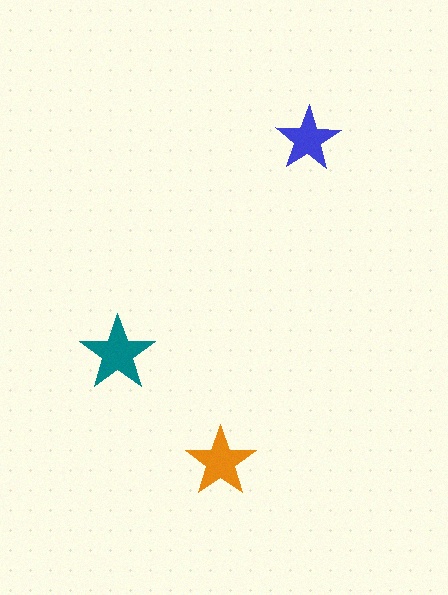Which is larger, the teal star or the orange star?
The teal one.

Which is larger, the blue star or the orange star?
The orange one.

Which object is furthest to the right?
The blue star is rightmost.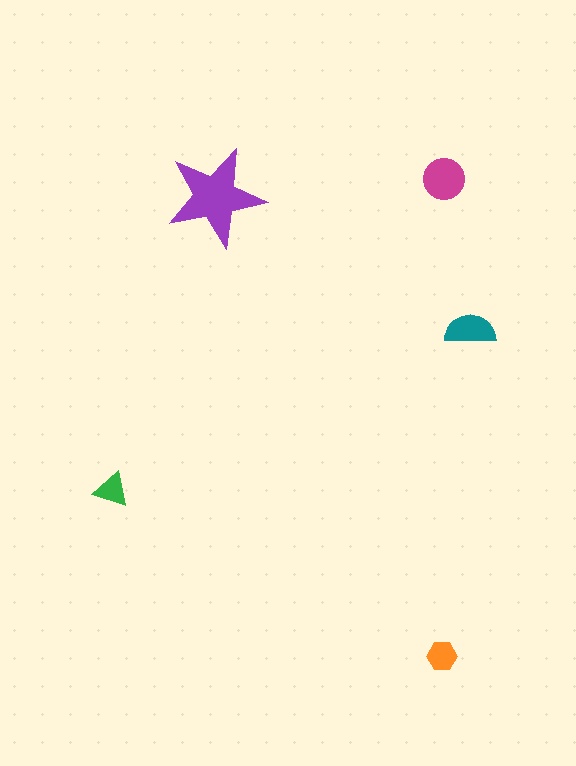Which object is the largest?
The purple star.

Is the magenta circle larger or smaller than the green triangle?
Larger.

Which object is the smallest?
The green triangle.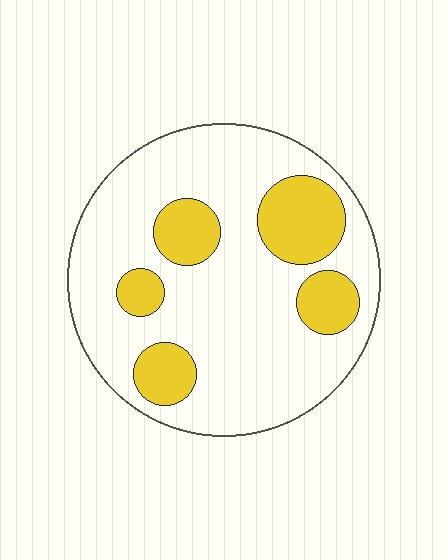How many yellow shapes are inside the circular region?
5.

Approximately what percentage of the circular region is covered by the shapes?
Approximately 25%.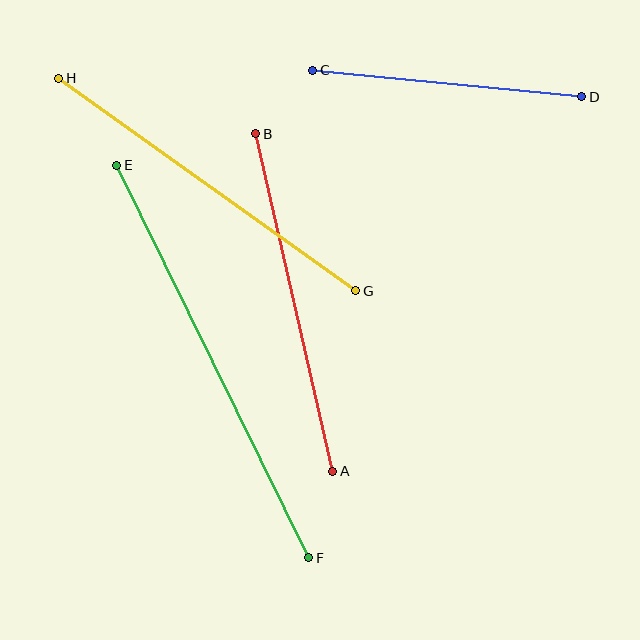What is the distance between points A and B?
The distance is approximately 346 pixels.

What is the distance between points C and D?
The distance is approximately 270 pixels.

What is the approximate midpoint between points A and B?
The midpoint is at approximately (294, 303) pixels.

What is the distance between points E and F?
The distance is approximately 437 pixels.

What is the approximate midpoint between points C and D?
The midpoint is at approximately (447, 83) pixels.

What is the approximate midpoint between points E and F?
The midpoint is at approximately (213, 362) pixels.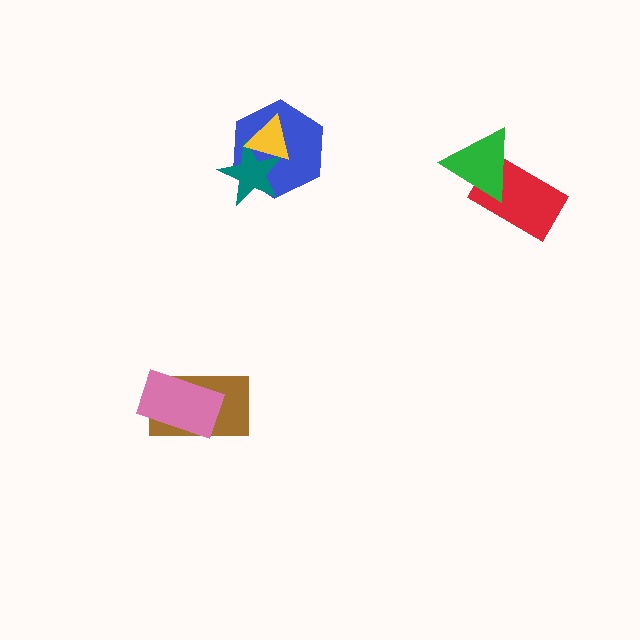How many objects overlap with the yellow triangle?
2 objects overlap with the yellow triangle.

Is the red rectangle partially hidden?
Yes, it is partially covered by another shape.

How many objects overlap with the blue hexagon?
2 objects overlap with the blue hexagon.